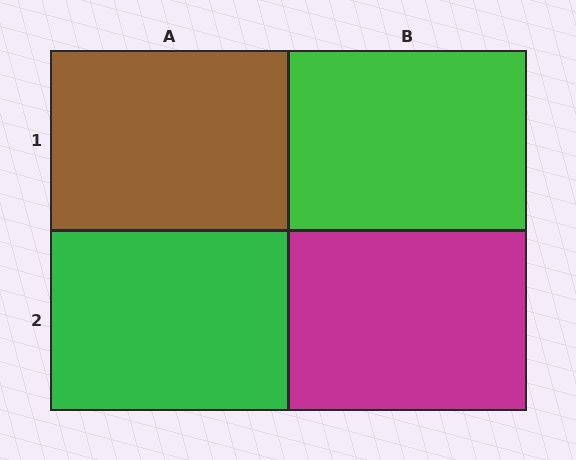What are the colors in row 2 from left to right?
Green, magenta.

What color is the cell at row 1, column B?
Green.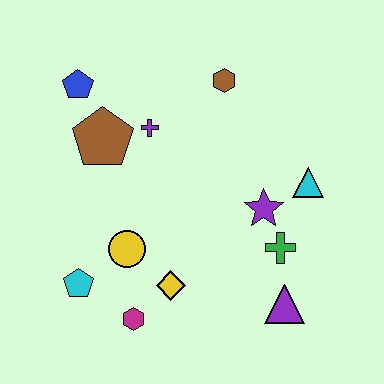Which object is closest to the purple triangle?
The green cross is closest to the purple triangle.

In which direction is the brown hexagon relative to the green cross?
The brown hexagon is above the green cross.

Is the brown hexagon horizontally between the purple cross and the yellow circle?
No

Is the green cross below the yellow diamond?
No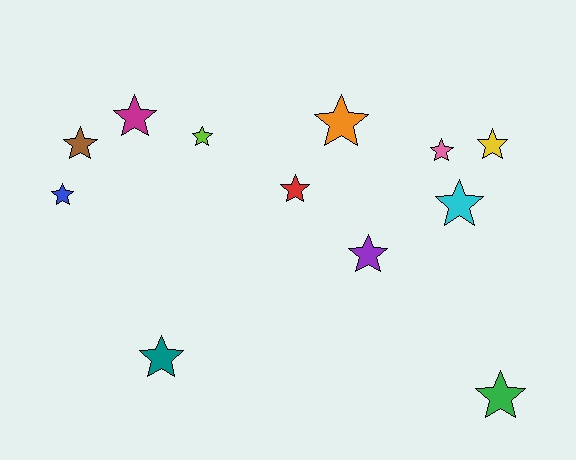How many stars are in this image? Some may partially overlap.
There are 12 stars.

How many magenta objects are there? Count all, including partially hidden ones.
There is 1 magenta object.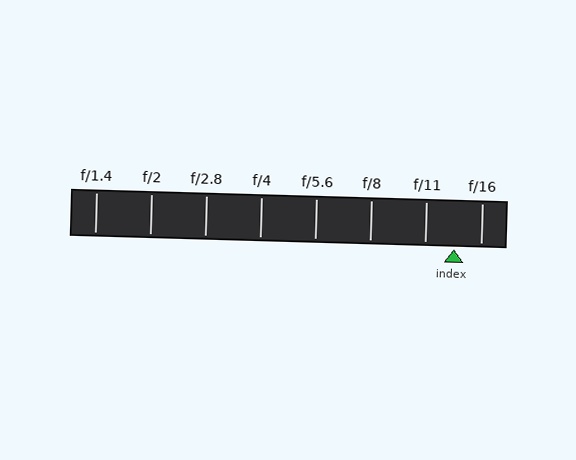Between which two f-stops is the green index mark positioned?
The index mark is between f/11 and f/16.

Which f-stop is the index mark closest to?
The index mark is closest to f/16.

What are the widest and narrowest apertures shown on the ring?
The widest aperture shown is f/1.4 and the narrowest is f/16.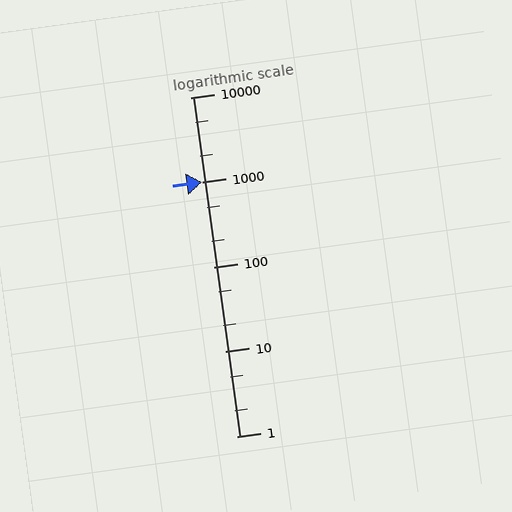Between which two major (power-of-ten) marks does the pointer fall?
The pointer is between 1000 and 10000.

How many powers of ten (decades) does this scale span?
The scale spans 4 decades, from 1 to 10000.